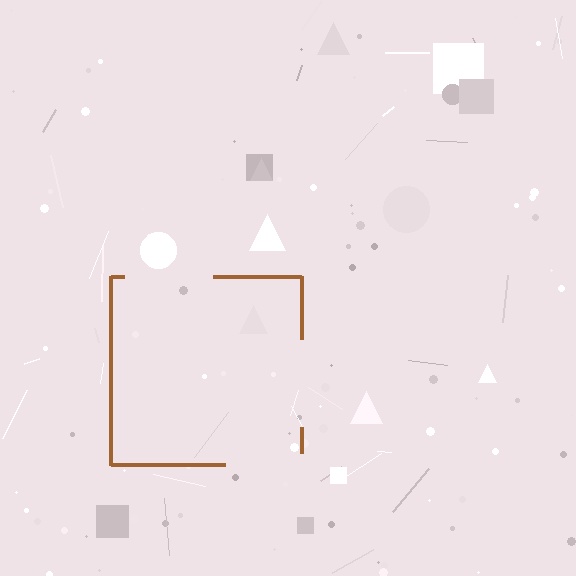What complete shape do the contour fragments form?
The contour fragments form a square.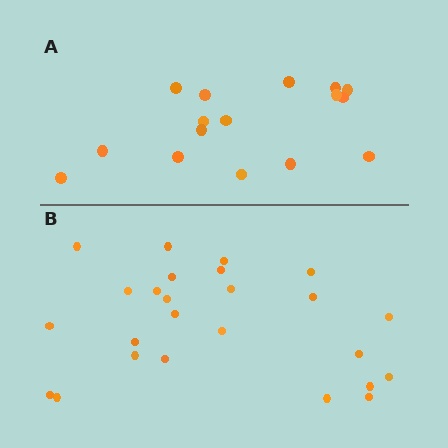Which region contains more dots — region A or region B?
Region B (the bottom region) has more dots.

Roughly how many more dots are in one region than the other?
Region B has roughly 8 or so more dots than region A.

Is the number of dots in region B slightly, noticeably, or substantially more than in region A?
Region B has substantially more. The ratio is roughly 1.6 to 1.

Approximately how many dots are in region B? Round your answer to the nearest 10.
About 20 dots. (The exact count is 25, which rounds to 20.)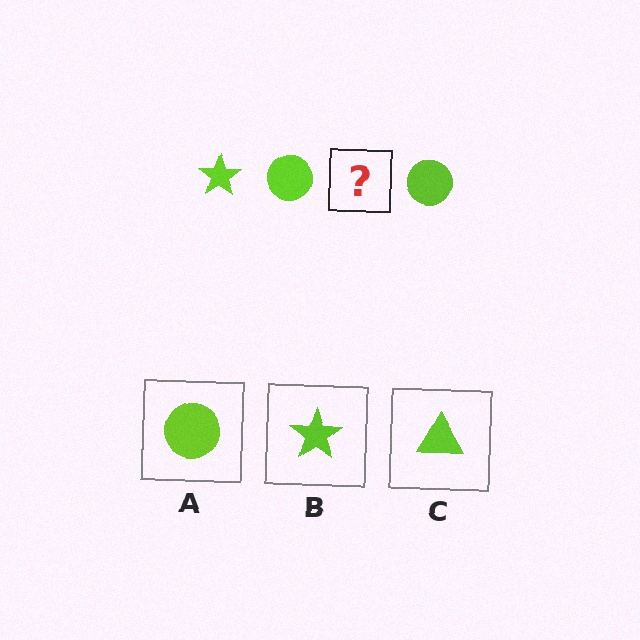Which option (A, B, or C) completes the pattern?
B.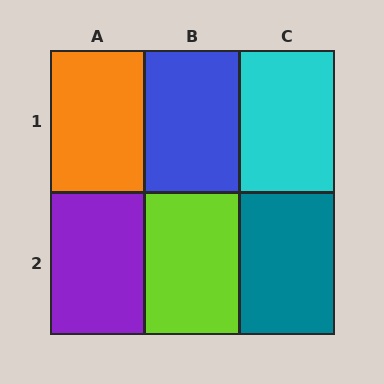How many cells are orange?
1 cell is orange.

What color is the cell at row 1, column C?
Cyan.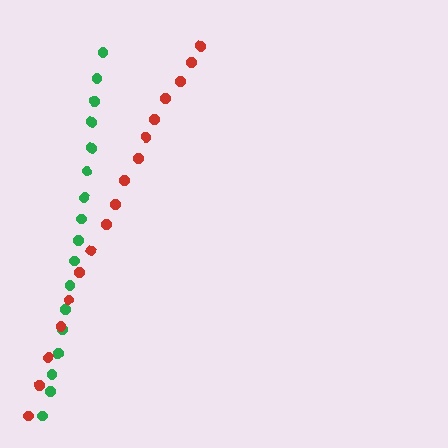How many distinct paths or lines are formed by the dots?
There are 2 distinct paths.